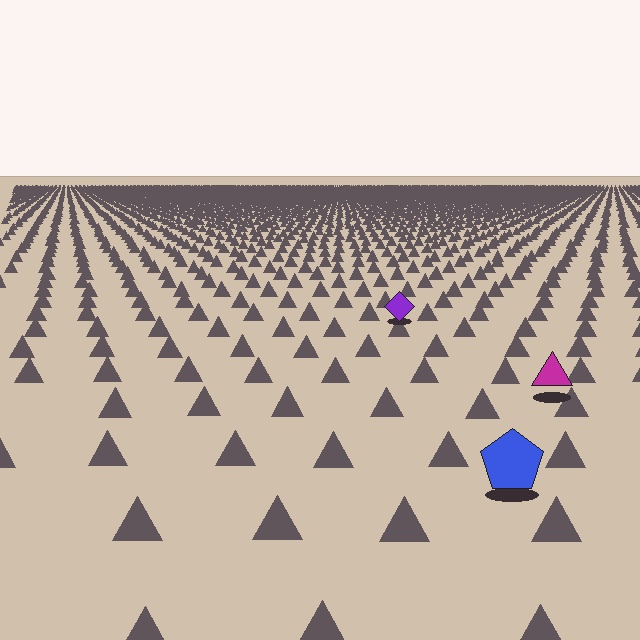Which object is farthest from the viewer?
The purple diamond is farthest from the viewer. It appears smaller and the ground texture around it is denser.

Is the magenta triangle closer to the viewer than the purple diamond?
Yes. The magenta triangle is closer — you can tell from the texture gradient: the ground texture is coarser near it.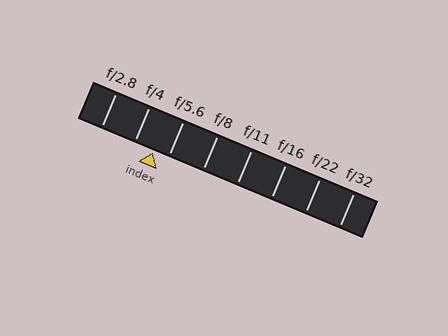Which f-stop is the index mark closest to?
The index mark is closest to f/5.6.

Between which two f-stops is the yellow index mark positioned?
The index mark is between f/4 and f/5.6.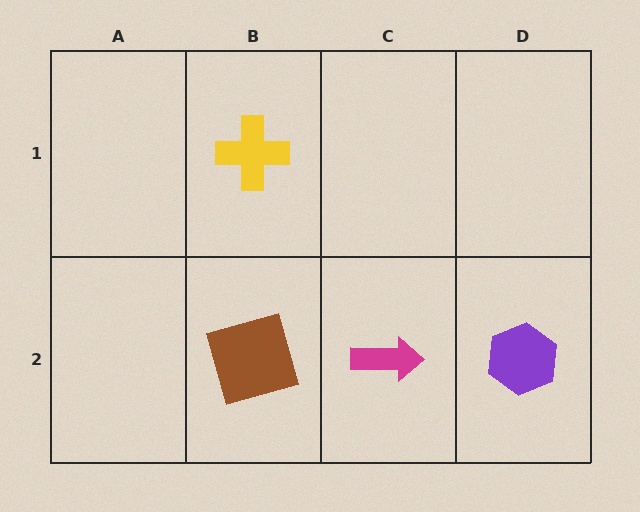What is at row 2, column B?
A brown square.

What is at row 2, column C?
A magenta arrow.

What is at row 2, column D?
A purple hexagon.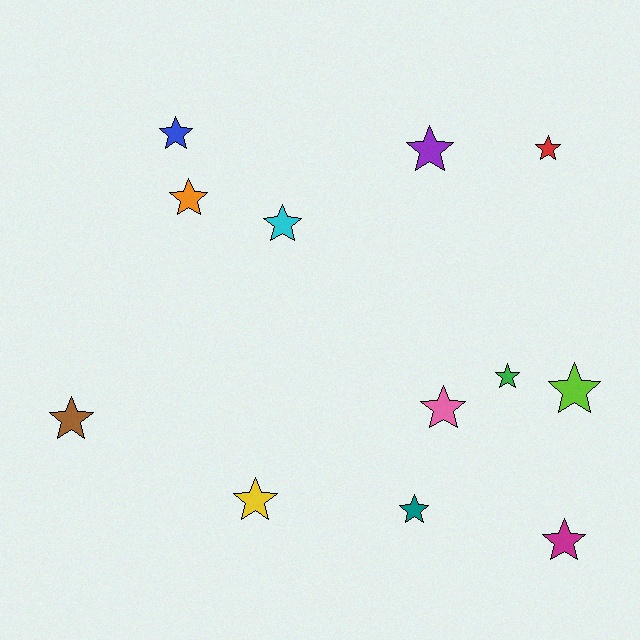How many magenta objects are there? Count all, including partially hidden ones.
There is 1 magenta object.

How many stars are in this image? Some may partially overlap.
There are 12 stars.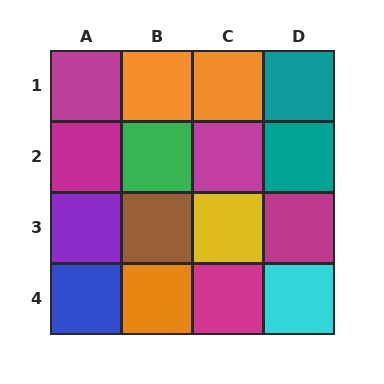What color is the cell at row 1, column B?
Orange.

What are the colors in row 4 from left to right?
Blue, orange, magenta, cyan.